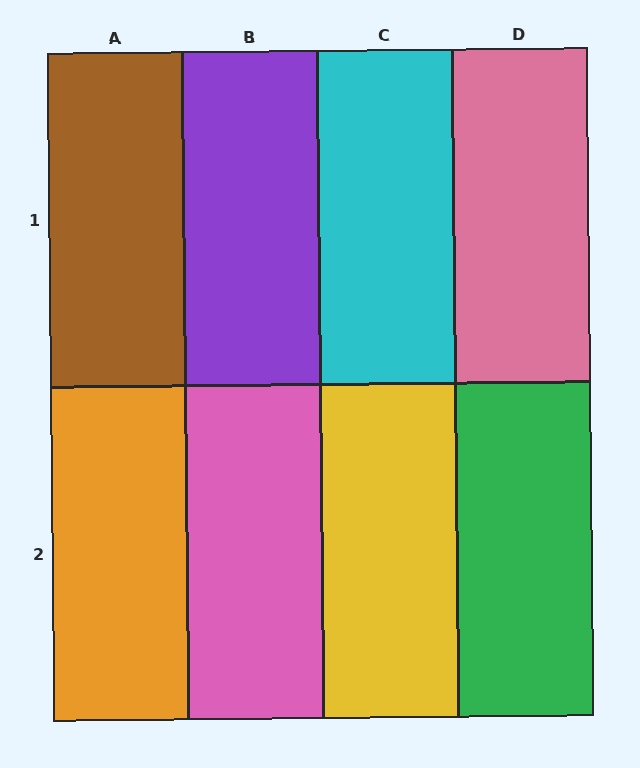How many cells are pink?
2 cells are pink.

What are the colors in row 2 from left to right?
Orange, pink, yellow, green.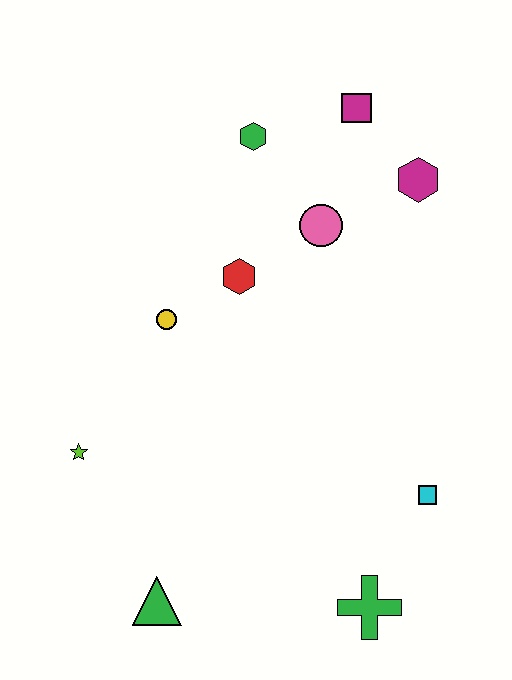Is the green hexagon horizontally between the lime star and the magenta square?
Yes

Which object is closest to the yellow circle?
The red hexagon is closest to the yellow circle.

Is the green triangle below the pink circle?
Yes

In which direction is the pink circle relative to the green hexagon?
The pink circle is below the green hexagon.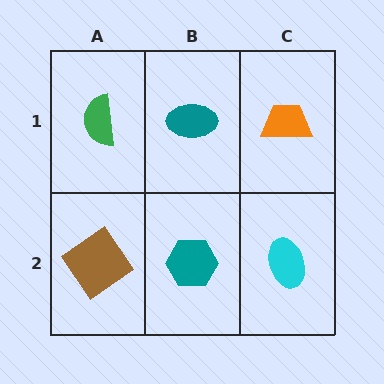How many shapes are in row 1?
3 shapes.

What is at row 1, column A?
A green semicircle.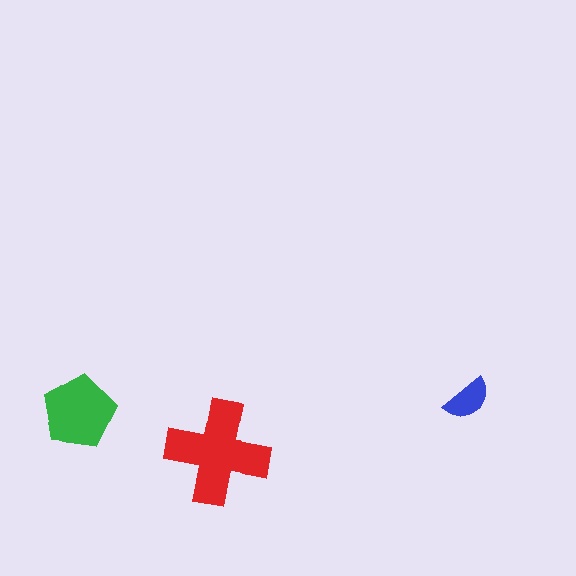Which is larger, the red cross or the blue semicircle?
The red cross.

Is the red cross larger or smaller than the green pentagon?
Larger.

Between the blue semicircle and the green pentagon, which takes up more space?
The green pentagon.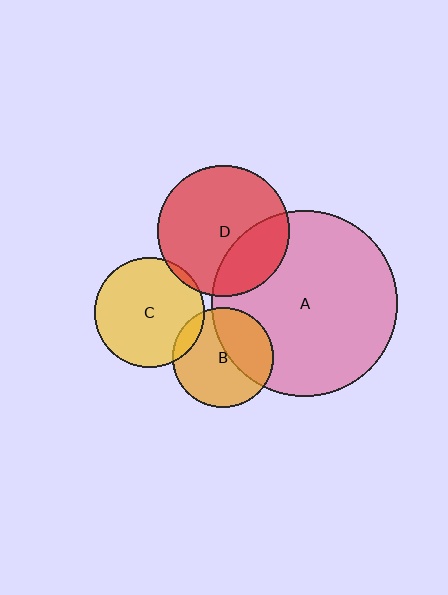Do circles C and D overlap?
Yes.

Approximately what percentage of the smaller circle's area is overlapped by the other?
Approximately 5%.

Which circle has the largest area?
Circle A (pink).